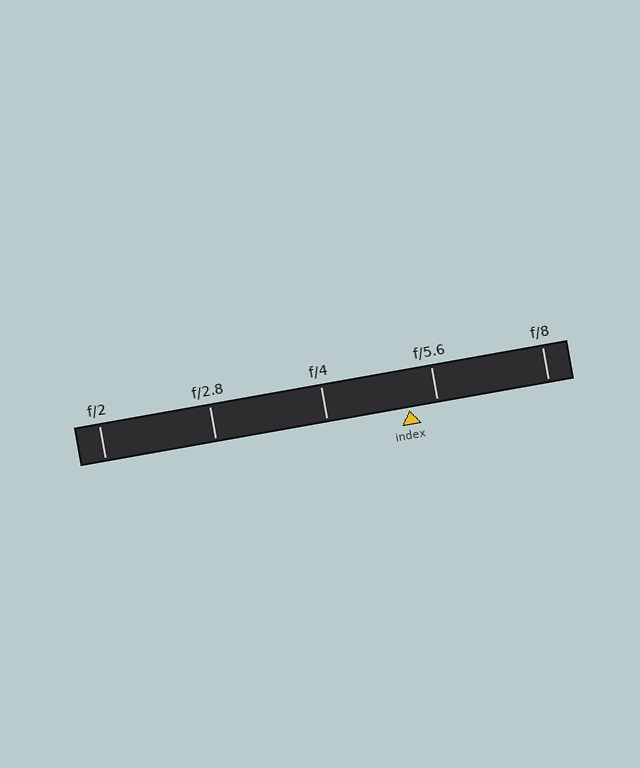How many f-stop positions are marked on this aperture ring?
There are 5 f-stop positions marked.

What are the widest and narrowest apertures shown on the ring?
The widest aperture shown is f/2 and the narrowest is f/8.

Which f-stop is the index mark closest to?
The index mark is closest to f/5.6.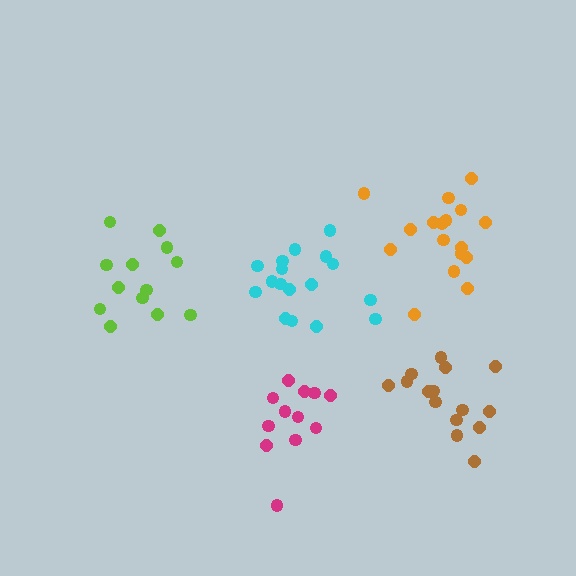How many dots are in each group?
Group 1: 12 dots, Group 2: 17 dots, Group 3: 13 dots, Group 4: 15 dots, Group 5: 17 dots (74 total).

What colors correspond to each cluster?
The clusters are colored: magenta, orange, lime, brown, cyan.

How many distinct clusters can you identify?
There are 5 distinct clusters.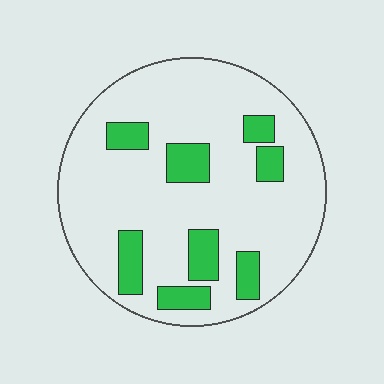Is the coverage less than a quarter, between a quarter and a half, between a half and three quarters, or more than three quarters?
Less than a quarter.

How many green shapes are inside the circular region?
8.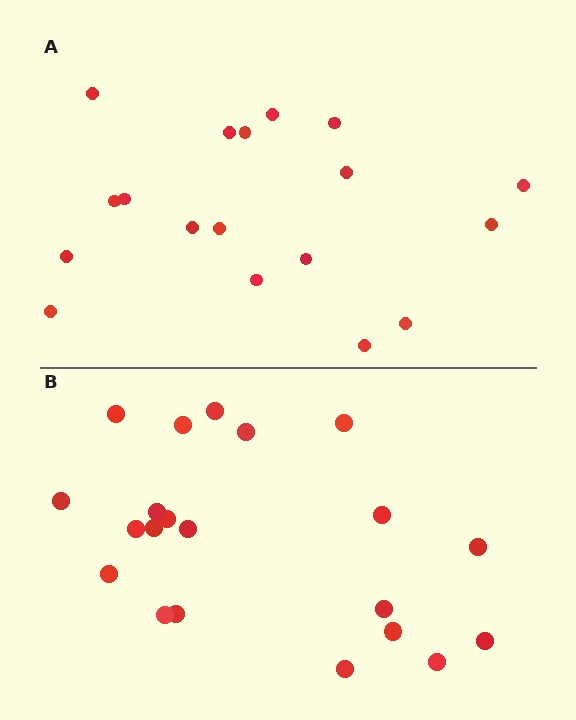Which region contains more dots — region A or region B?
Region B (the bottom region) has more dots.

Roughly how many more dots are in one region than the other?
Region B has just a few more — roughly 2 or 3 more dots than region A.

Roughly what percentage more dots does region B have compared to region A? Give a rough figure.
About 15% more.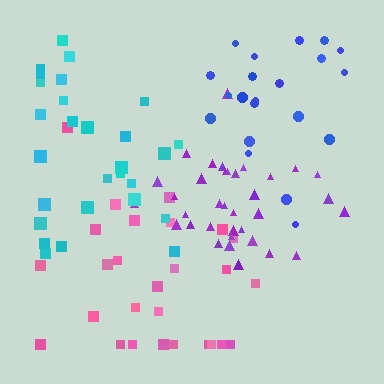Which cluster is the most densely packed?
Purple.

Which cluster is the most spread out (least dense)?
Pink.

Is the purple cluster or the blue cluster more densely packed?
Purple.